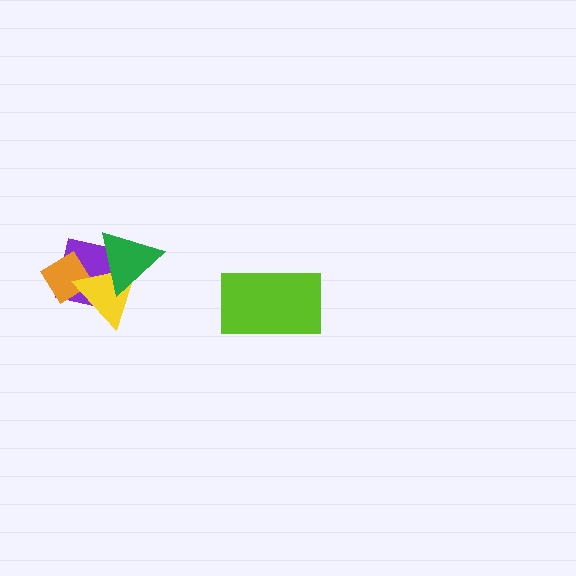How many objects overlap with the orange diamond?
2 objects overlap with the orange diamond.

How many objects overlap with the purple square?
3 objects overlap with the purple square.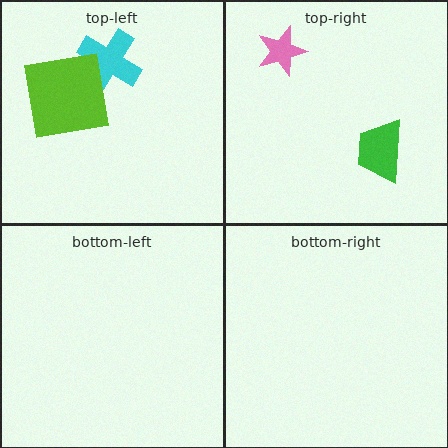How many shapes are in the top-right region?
2.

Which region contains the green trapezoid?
The top-right region.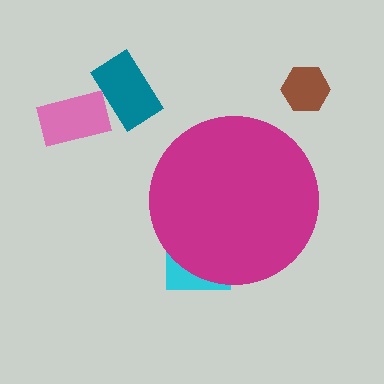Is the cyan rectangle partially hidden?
Yes, the cyan rectangle is partially hidden behind the magenta circle.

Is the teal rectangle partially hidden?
No, the teal rectangle is fully visible.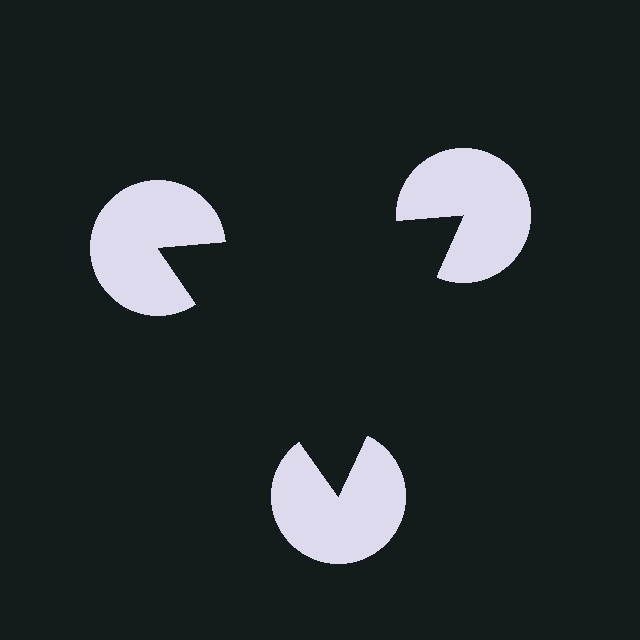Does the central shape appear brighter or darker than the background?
It typically appears slightly darker than the background, even though no actual brightness change is drawn.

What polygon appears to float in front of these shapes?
An illusory triangle — its edges are inferred from the aligned wedge cuts in the pac-man discs, not physically drawn.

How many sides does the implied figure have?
3 sides.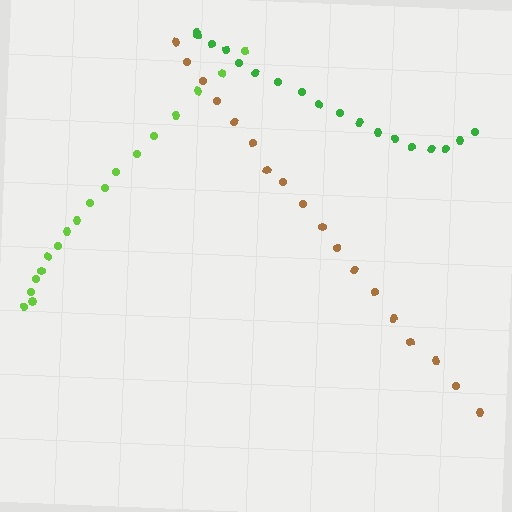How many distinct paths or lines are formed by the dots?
There are 3 distinct paths.